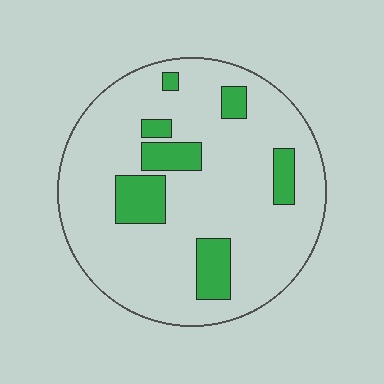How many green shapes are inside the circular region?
7.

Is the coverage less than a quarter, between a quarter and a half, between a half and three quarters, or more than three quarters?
Less than a quarter.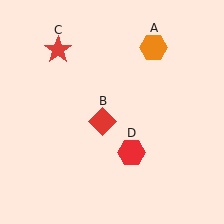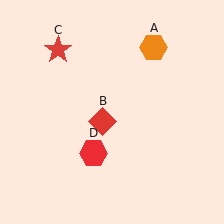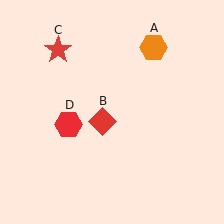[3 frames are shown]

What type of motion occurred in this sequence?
The red hexagon (object D) rotated clockwise around the center of the scene.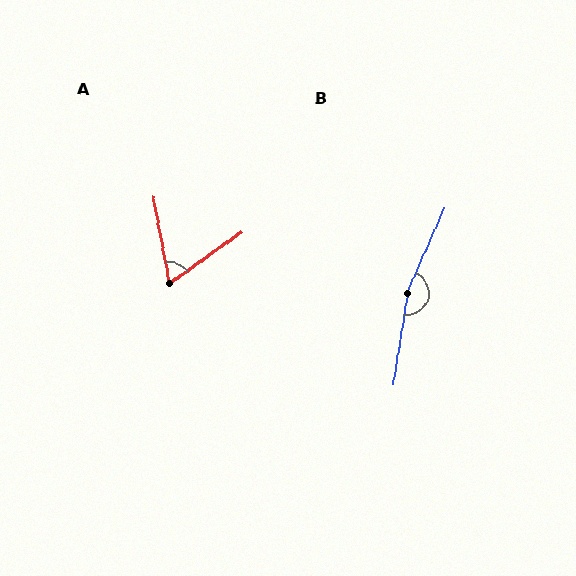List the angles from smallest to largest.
A (65°), B (165°).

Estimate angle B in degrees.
Approximately 165 degrees.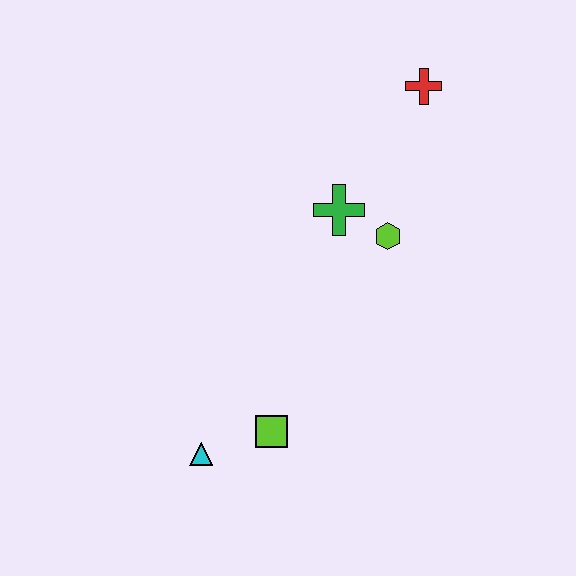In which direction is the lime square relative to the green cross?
The lime square is below the green cross.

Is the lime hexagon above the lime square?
Yes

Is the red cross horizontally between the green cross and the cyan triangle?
No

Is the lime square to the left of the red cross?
Yes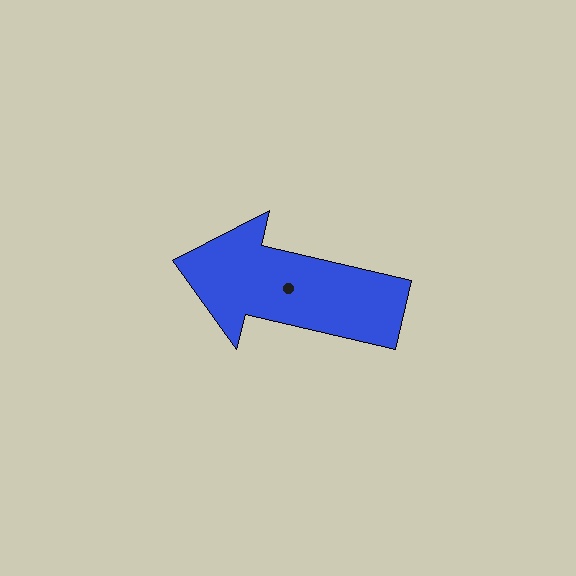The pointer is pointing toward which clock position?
Roughly 9 o'clock.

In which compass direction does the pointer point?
West.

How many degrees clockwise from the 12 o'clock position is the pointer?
Approximately 283 degrees.